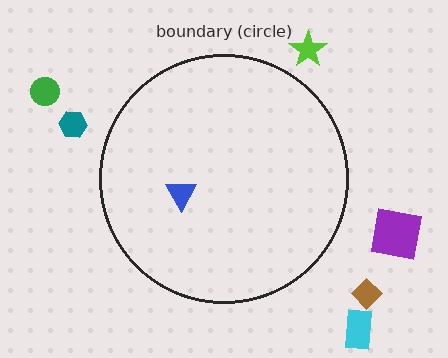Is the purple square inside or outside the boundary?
Outside.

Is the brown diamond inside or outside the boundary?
Outside.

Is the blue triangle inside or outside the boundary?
Inside.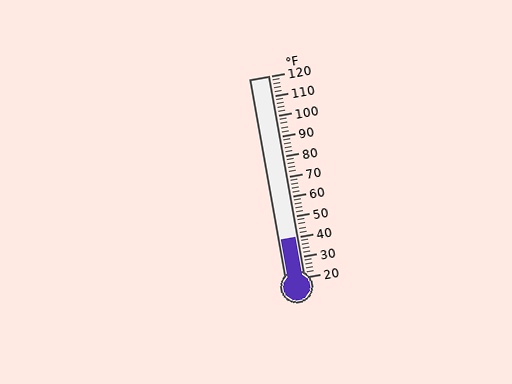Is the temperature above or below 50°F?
The temperature is below 50°F.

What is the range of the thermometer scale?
The thermometer scale ranges from 20°F to 120°F.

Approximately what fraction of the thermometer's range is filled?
The thermometer is filled to approximately 20% of its range.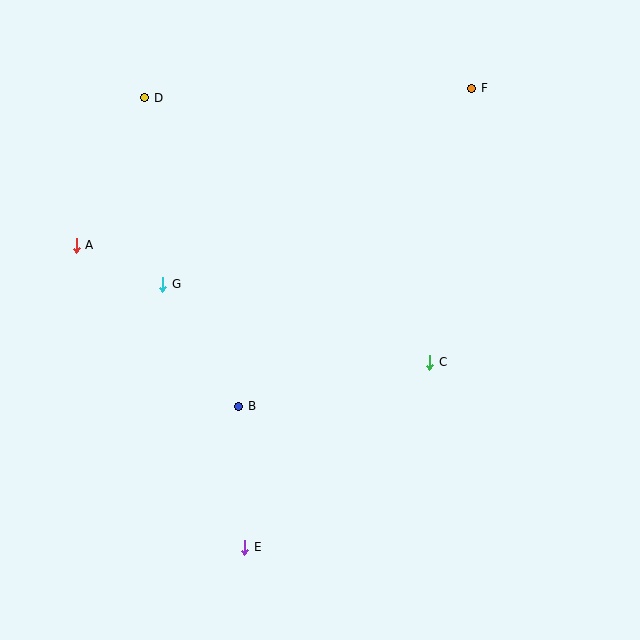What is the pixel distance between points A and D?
The distance between A and D is 163 pixels.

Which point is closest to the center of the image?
Point C at (430, 362) is closest to the center.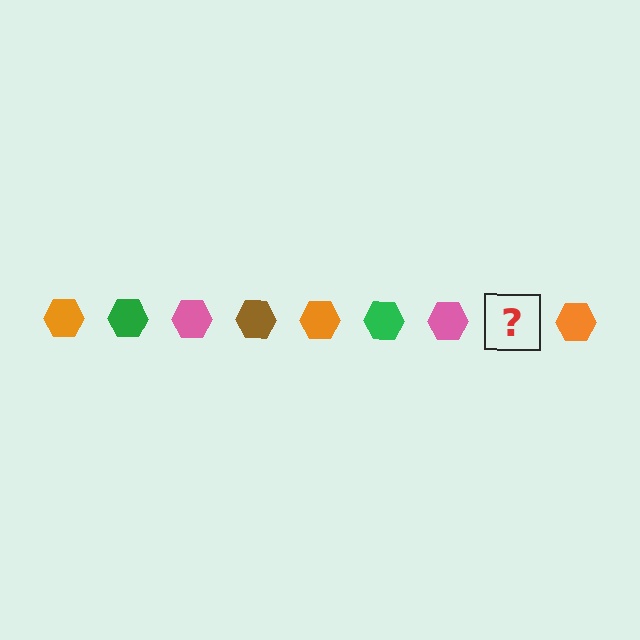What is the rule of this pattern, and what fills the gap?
The rule is that the pattern cycles through orange, green, pink, brown hexagons. The gap should be filled with a brown hexagon.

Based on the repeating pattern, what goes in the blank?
The blank should be a brown hexagon.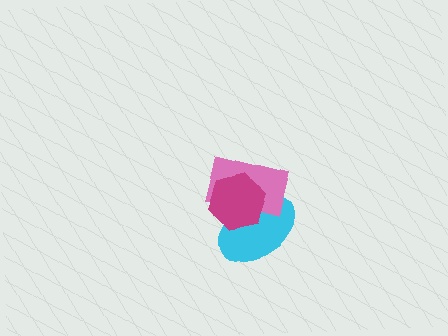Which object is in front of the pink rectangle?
The magenta hexagon is in front of the pink rectangle.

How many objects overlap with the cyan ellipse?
2 objects overlap with the cyan ellipse.